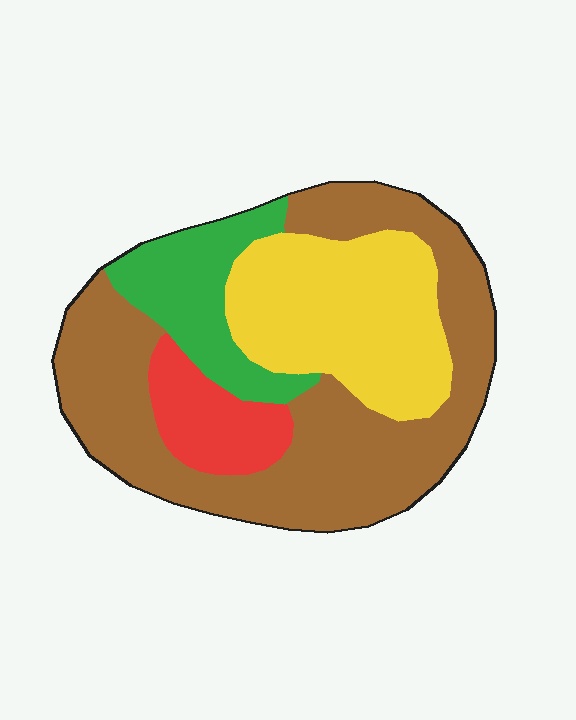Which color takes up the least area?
Red, at roughly 10%.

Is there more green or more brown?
Brown.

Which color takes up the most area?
Brown, at roughly 50%.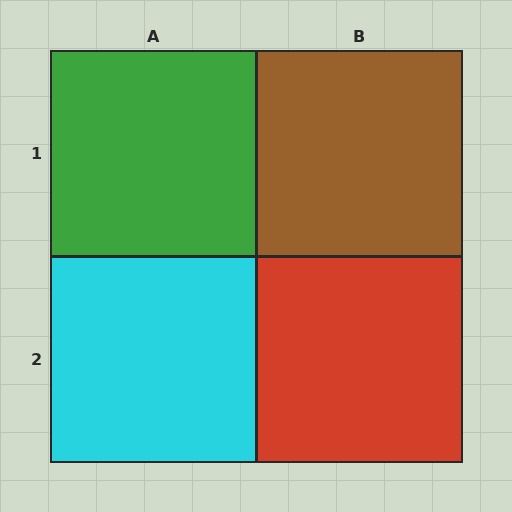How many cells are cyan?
1 cell is cyan.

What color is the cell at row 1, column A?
Green.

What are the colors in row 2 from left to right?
Cyan, red.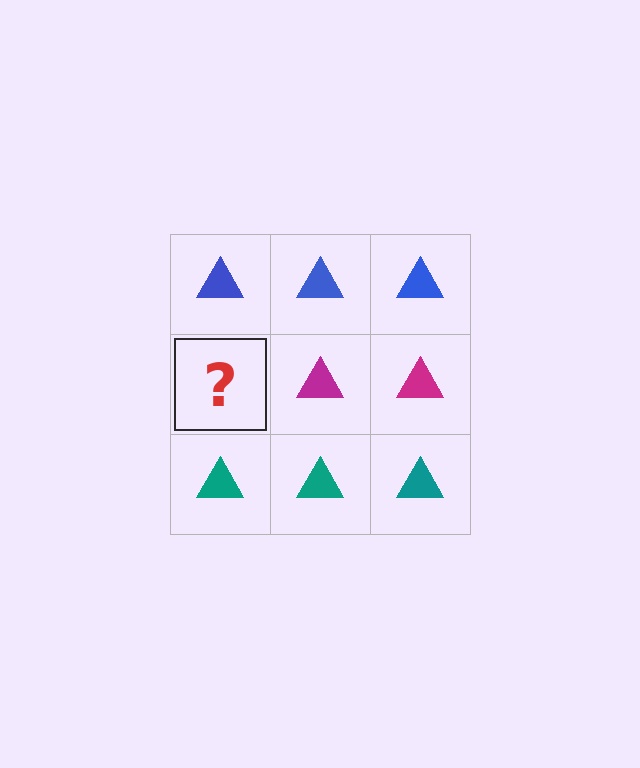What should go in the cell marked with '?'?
The missing cell should contain a magenta triangle.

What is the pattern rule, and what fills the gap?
The rule is that each row has a consistent color. The gap should be filled with a magenta triangle.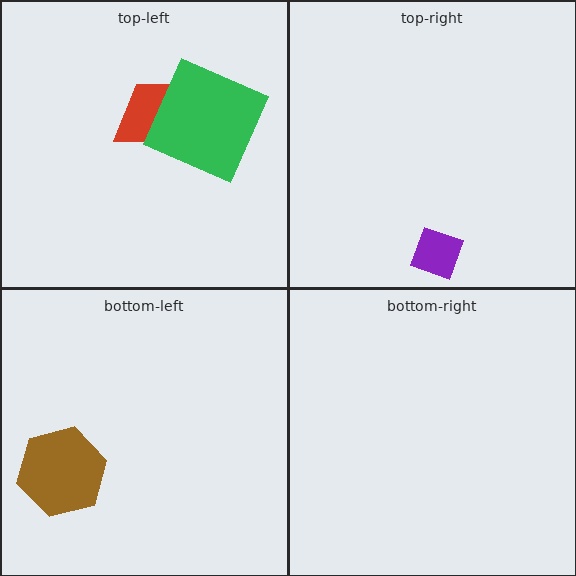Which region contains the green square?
The top-left region.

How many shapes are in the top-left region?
3.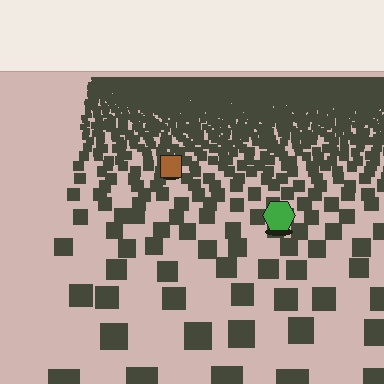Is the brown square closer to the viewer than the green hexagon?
No. The green hexagon is closer — you can tell from the texture gradient: the ground texture is coarser near it.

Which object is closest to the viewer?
The green hexagon is closest. The texture marks near it are larger and more spread out.